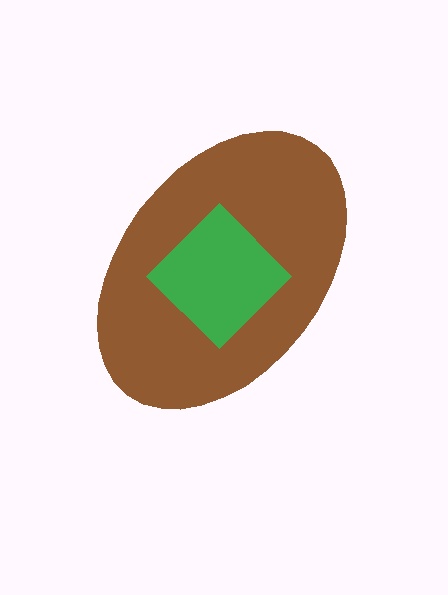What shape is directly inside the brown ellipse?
The green diamond.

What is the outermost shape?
The brown ellipse.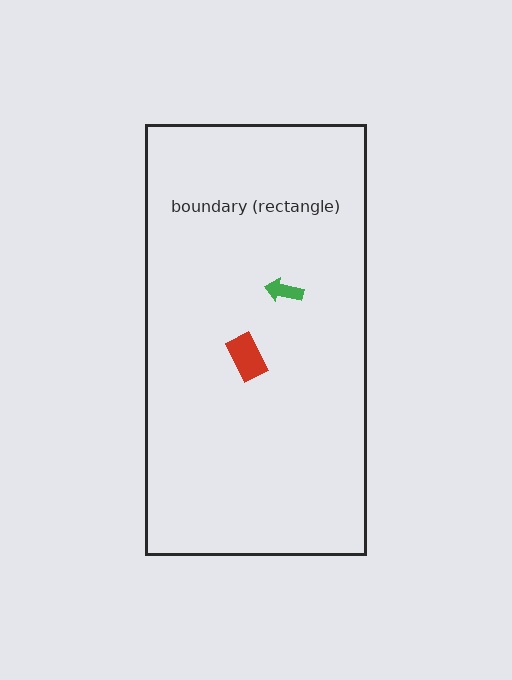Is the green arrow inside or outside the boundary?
Inside.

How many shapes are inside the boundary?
2 inside, 0 outside.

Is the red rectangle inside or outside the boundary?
Inside.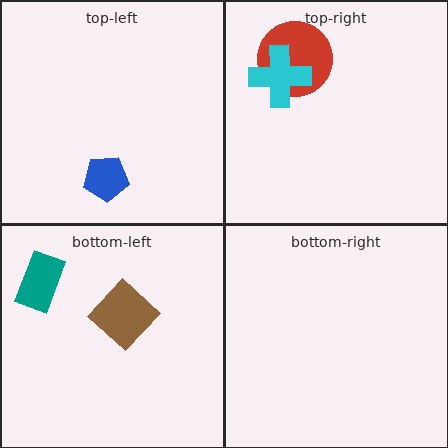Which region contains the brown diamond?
The bottom-left region.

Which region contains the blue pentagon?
The top-left region.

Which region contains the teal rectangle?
The bottom-left region.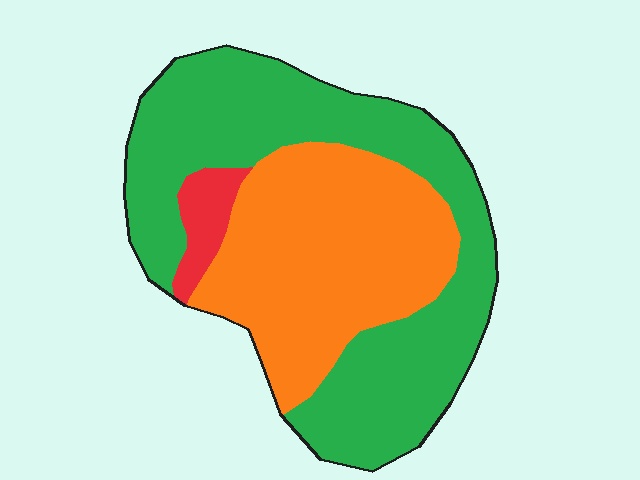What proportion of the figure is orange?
Orange takes up about two fifths (2/5) of the figure.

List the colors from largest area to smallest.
From largest to smallest: green, orange, red.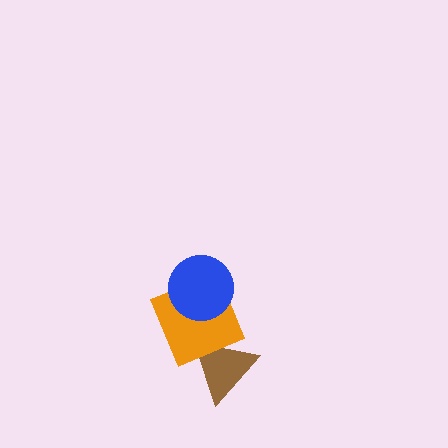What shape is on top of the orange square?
The blue circle is on top of the orange square.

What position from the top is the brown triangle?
The brown triangle is 3rd from the top.